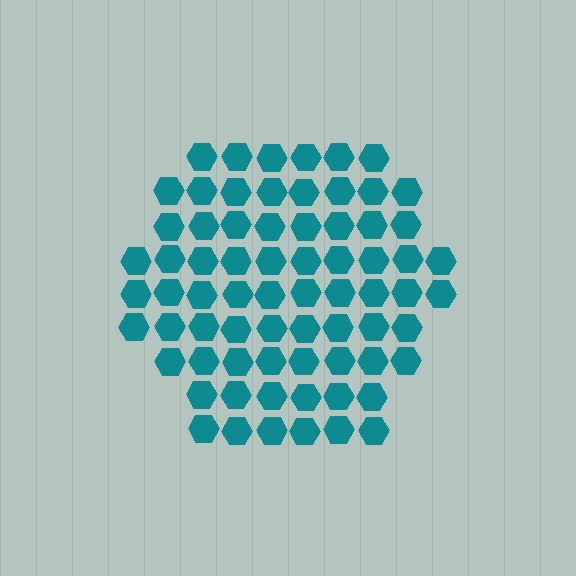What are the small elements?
The small elements are hexagons.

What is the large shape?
The large shape is a hexagon.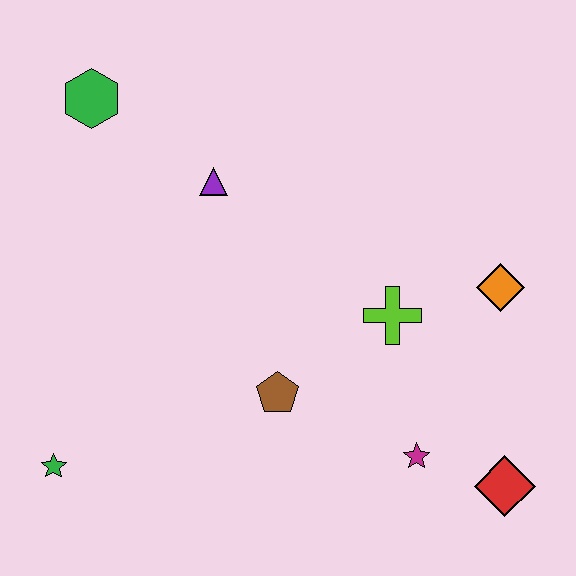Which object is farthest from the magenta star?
The green hexagon is farthest from the magenta star.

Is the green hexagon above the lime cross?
Yes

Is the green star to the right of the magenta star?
No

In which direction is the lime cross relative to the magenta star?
The lime cross is above the magenta star.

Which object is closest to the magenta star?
The red diamond is closest to the magenta star.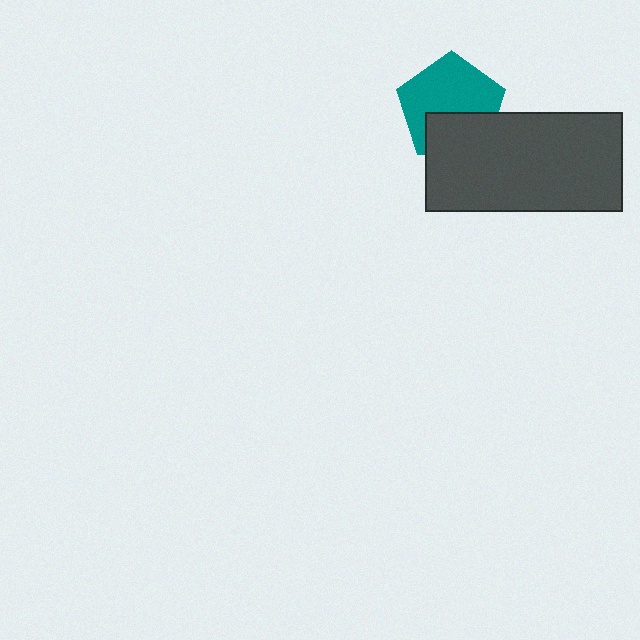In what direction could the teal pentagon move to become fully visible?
The teal pentagon could move up. That would shift it out from behind the dark gray rectangle entirely.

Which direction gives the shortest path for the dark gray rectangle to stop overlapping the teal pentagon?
Moving down gives the shortest separation.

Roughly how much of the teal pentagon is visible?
About half of it is visible (roughly 64%).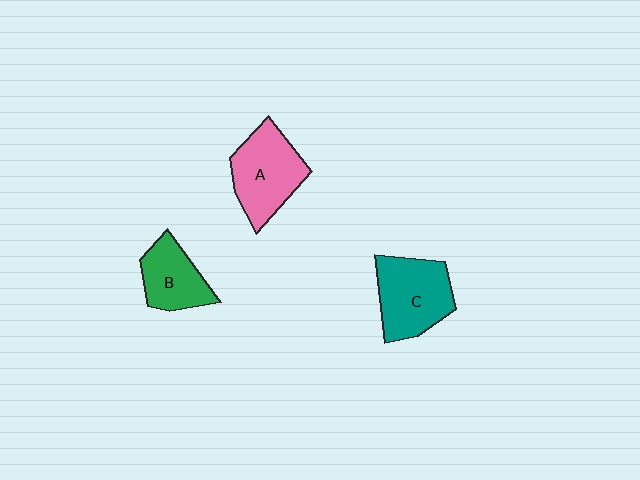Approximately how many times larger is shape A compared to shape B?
Approximately 1.4 times.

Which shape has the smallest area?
Shape B (green).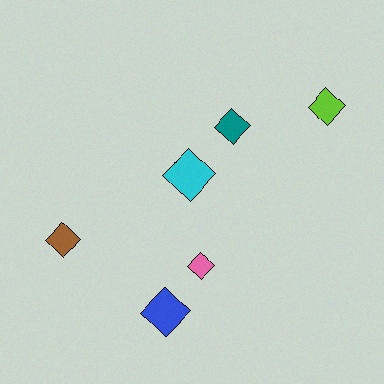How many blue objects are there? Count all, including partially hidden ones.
There is 1 blue object.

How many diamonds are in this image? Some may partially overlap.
There are 6 diamonds.